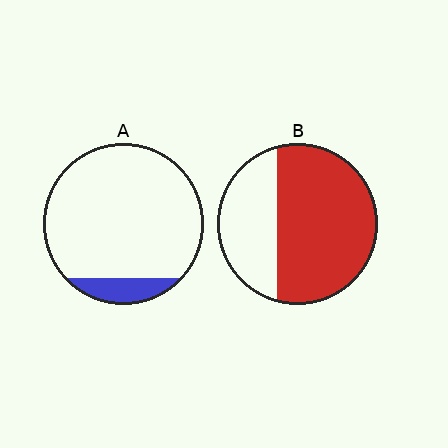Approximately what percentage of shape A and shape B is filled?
A is approximately 10% and B is approximately 65%.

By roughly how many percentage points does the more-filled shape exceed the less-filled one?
By roughly 55 percentage points (B over A).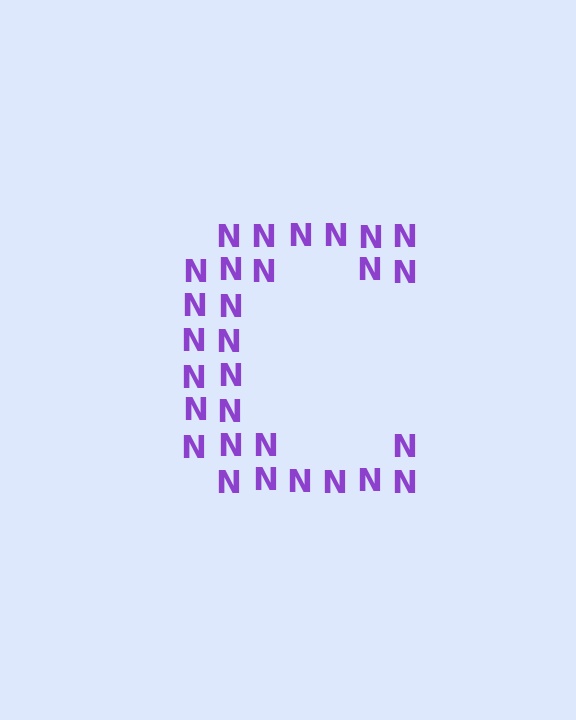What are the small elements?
The small elements are letter N's.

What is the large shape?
The large shape is the letter C.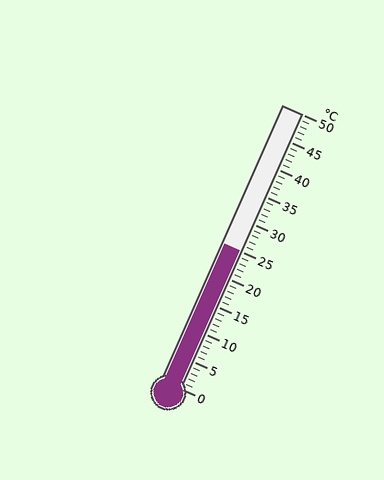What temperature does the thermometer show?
The thermometer shows approximately 25°C.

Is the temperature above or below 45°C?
The temperature is below 45°C.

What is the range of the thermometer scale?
The thermometer scale ranges from 0°C to 50°C.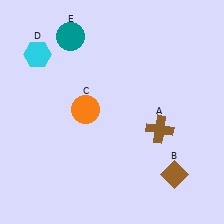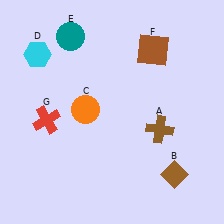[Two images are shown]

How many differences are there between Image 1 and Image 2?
There are 2 differences between the two images.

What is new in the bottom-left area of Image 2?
A red cross (G) was added in the bottom-left area of Image 2.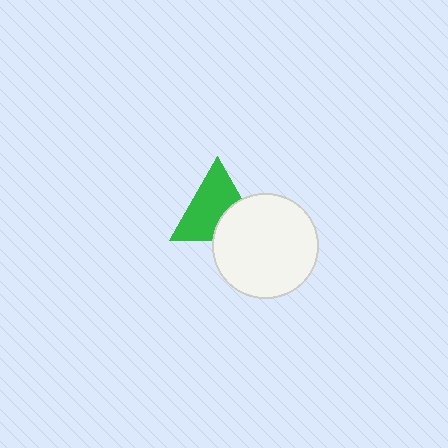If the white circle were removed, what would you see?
You would see the complete green triangle.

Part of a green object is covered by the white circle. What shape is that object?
It is a triangle.